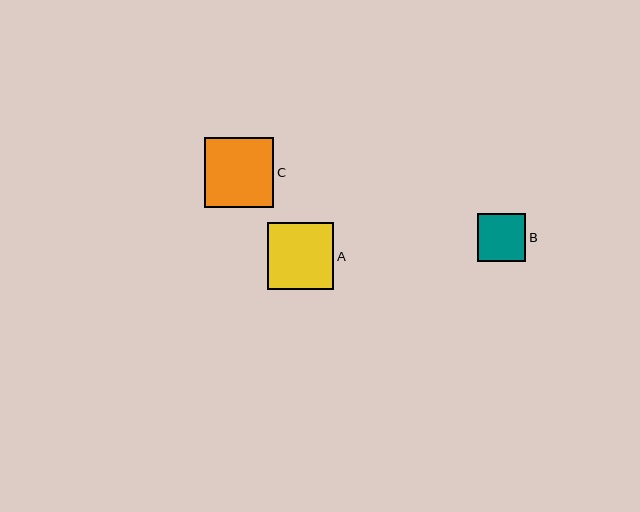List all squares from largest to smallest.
From largest to smallest: C, A, B.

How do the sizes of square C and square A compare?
Square C and square A are approximately the same size.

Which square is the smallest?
Square B is the smallest with a size of approximately 48 pixels.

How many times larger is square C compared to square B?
Square C is approximately 1.4 times the size of square B.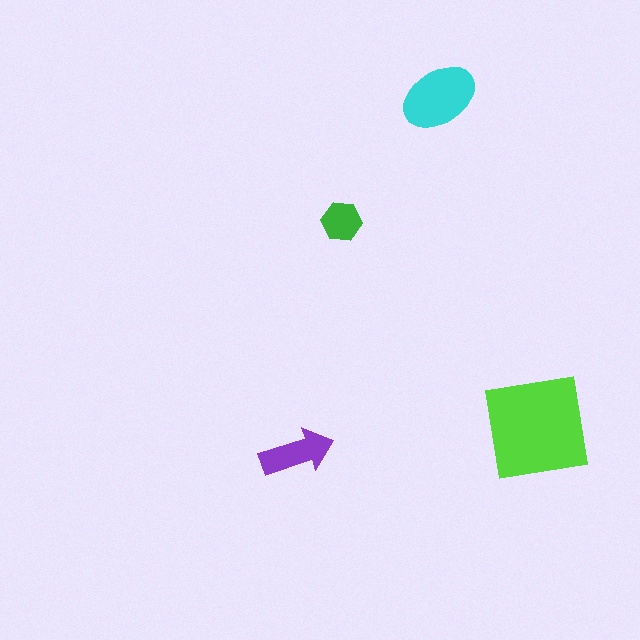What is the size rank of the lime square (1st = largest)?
1st.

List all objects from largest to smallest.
The lime square, the cyan ellipse, the purple arrow, the green hexagon.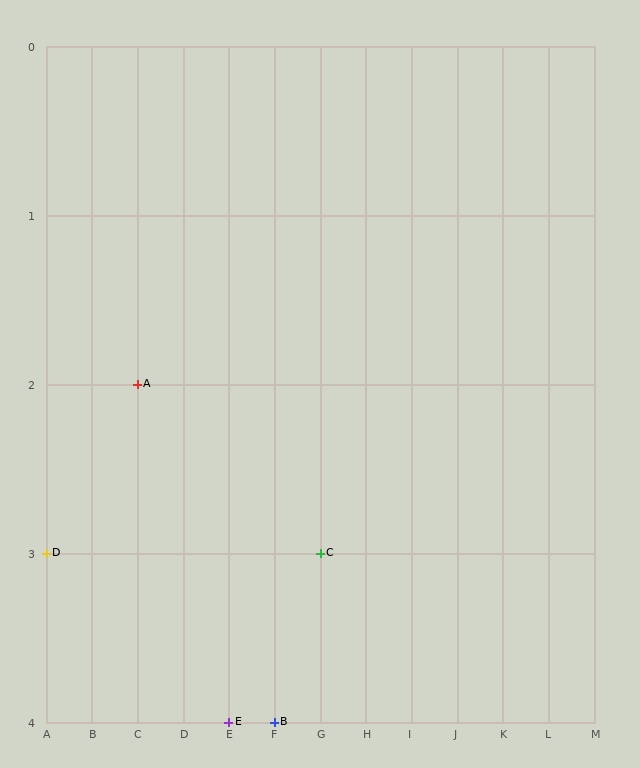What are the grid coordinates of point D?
Point D is at grid coordinates (A, 3).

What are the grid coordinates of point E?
Point E is at grid coordinates (E, 4).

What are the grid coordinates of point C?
Point C is at grid coordinates (G, 3).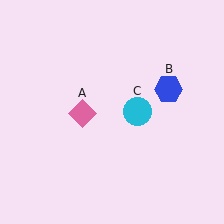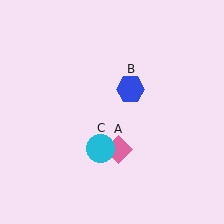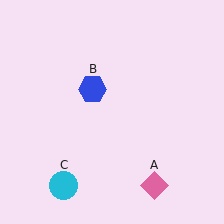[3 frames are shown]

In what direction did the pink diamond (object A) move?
The pink diamond (object A) moved down and to the right.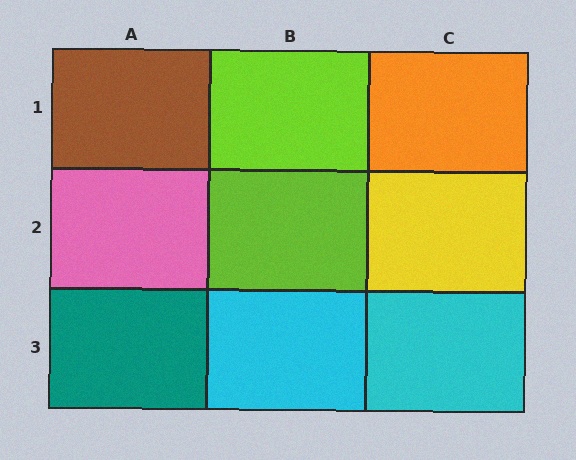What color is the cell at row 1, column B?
Lime.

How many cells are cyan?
2 cells are cyan.